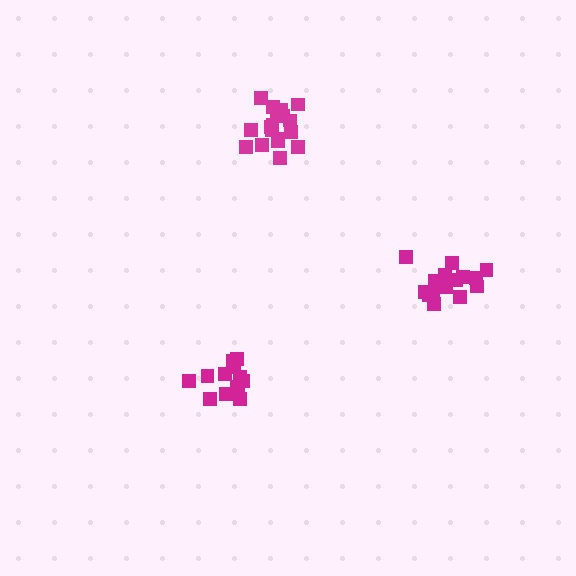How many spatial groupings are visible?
There are 3 spatial groupings.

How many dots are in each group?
Group 1: 19 dots, Group 2: 17 dots, Group 3: 14 dots (50 total).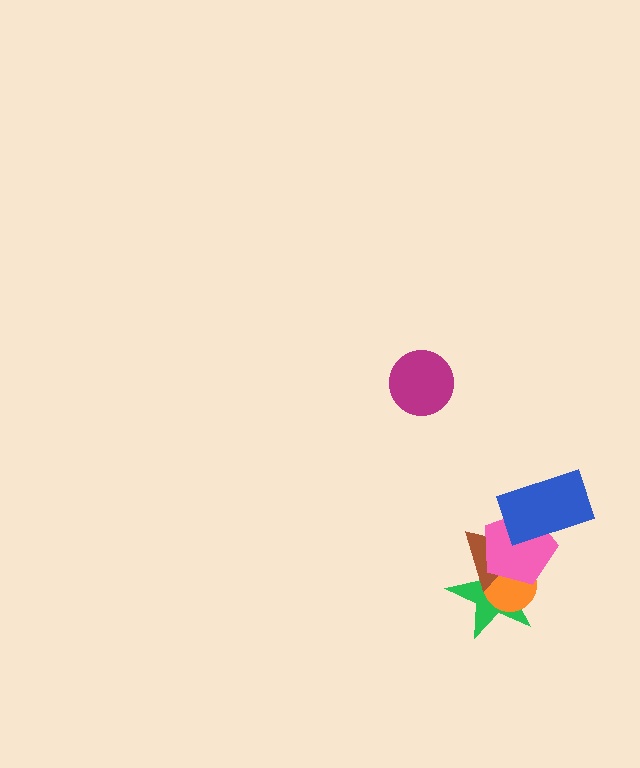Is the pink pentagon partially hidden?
Yes, it is partially covered by another shape.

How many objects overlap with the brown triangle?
3 objects overlap with the brown triangle.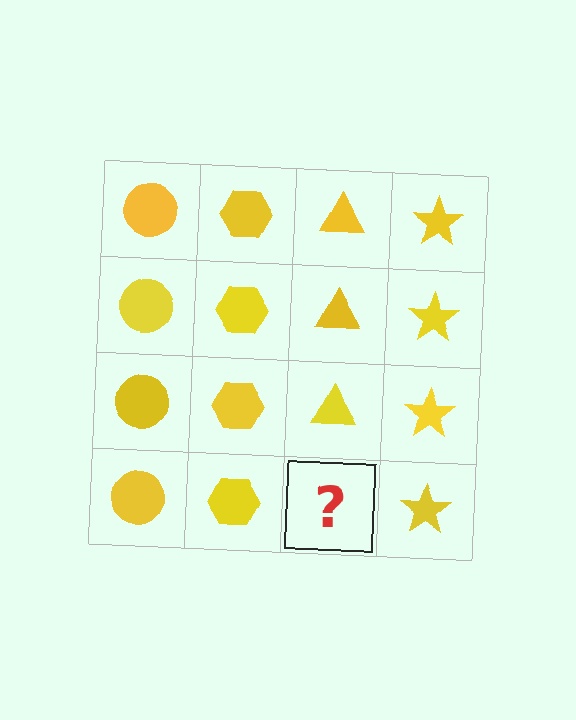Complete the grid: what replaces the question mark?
The question mark should be replaced with a yellow triangle.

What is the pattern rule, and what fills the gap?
The rule is that each column has a consistent shape. The gap should be filled with a yellow triangle.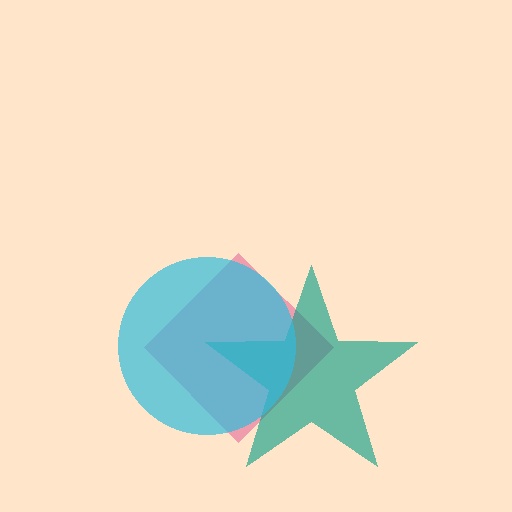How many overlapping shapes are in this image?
There are 3 overlapping shapes in the image.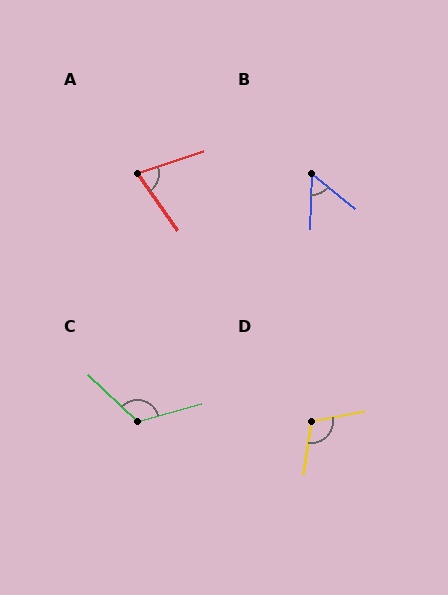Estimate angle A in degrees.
Approximately 73 degrees.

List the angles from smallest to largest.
B (53°), A (73°), D (109°), C (121°).